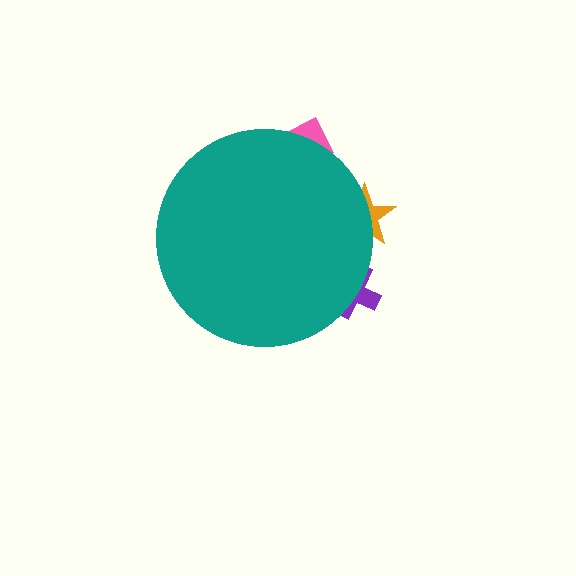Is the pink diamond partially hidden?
Yes, the pink diamond is partially hidden behind the teal circle.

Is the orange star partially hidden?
Yes, the orange star is partially hidden behind the teal circle.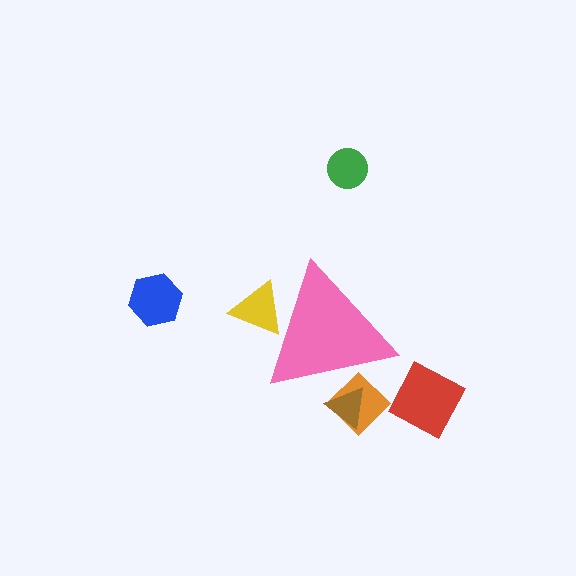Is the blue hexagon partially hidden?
No, the blue hexagon is fully visible.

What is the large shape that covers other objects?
A pink triangle.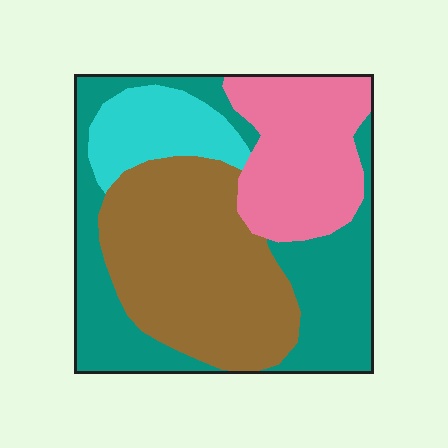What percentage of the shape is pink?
Pink takes up between a sixth and a third of the shape.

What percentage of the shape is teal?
Teal covers 33% of the shape.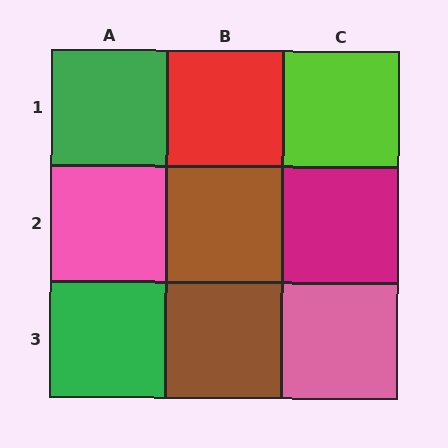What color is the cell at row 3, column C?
Pink.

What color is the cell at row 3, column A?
Green.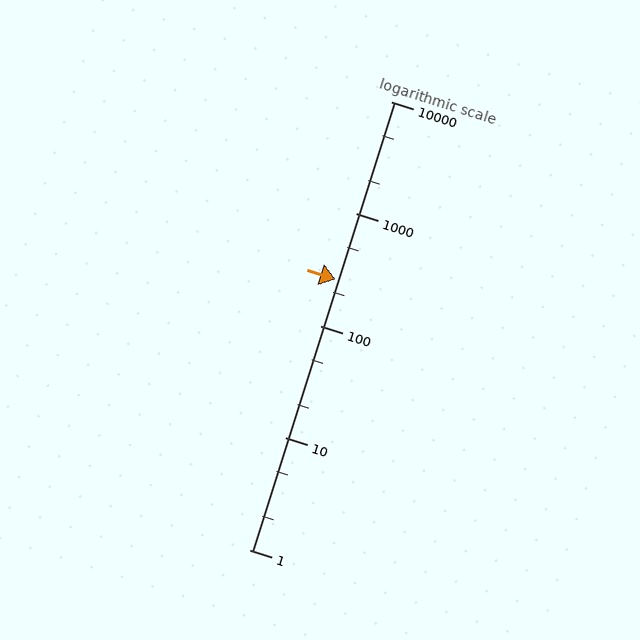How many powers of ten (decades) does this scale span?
The scale spans 4 decades, from 1 to 10000.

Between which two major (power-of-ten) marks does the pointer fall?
The pointer is between 100 and 1000.